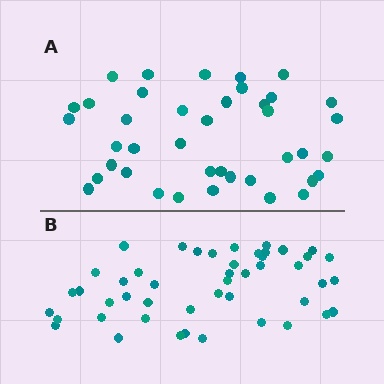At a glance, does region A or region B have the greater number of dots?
Region B (the bottom region) has more dots.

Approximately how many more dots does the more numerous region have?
Region B has roughly 8 or so more dots than region A.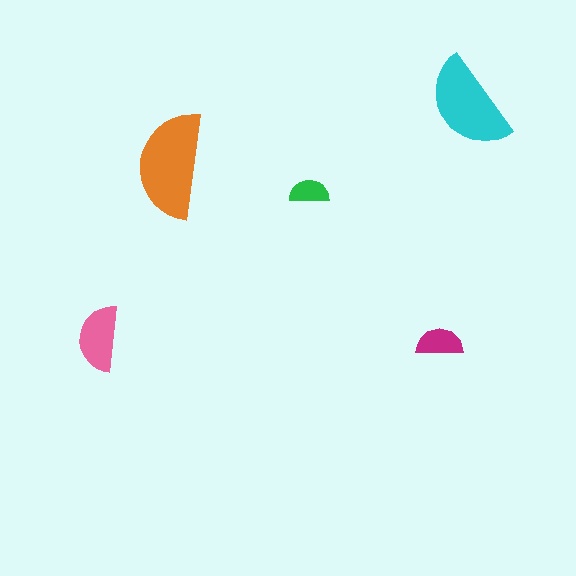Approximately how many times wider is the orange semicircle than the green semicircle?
About 2.5 times wider.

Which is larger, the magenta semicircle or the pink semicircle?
The pink one.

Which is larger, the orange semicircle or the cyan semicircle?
The orange one.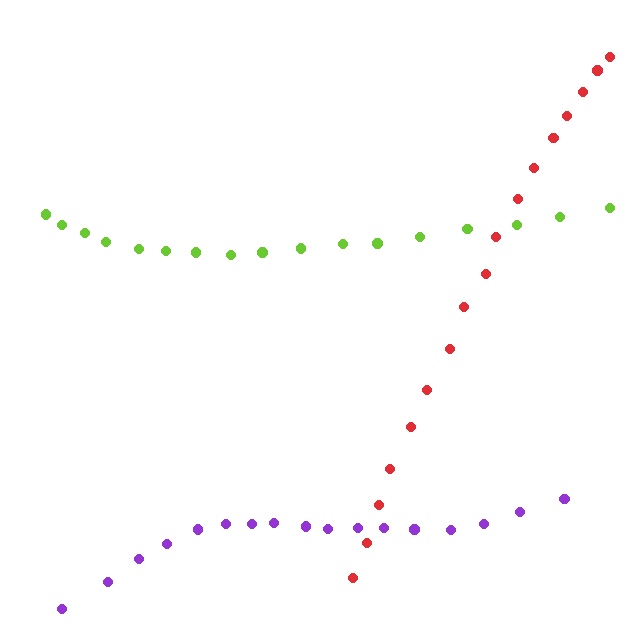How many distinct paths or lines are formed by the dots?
There are 3 distinct paths.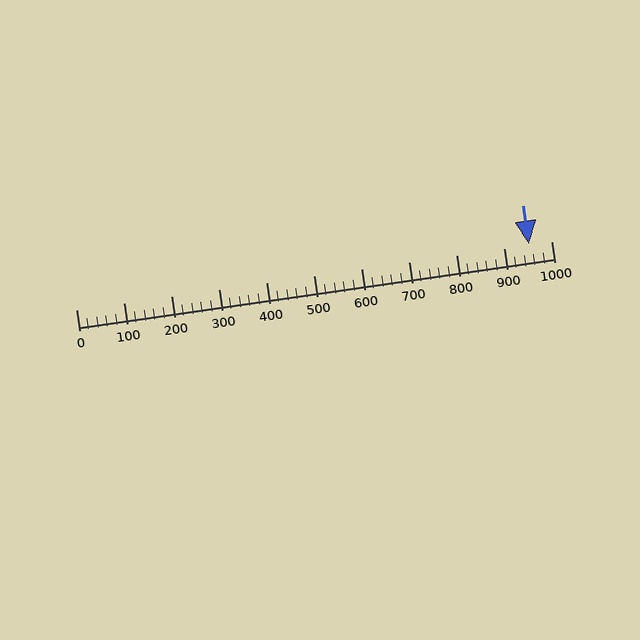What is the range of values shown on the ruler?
The ruler shows values from 0 to 1000.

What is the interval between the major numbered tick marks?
The major tick marks are spaced 100 units apart.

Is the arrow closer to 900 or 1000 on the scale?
The arrow is closer to 1000.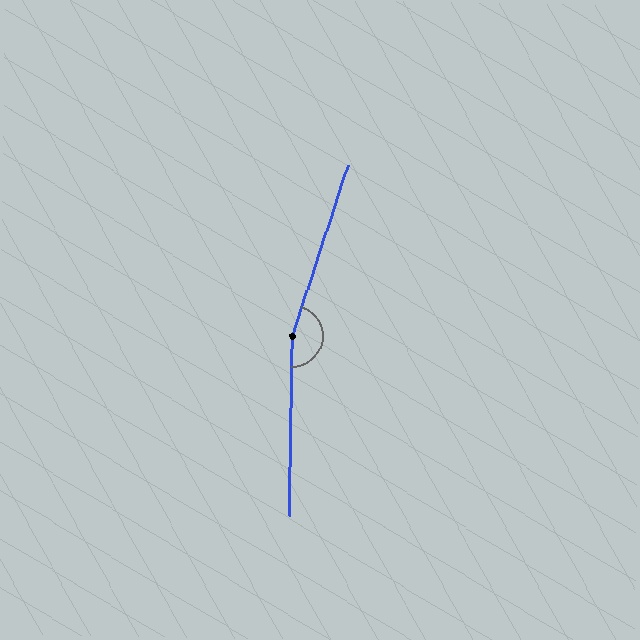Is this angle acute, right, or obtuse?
It is obtuse.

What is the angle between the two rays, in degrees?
Approximately 163 degrees.